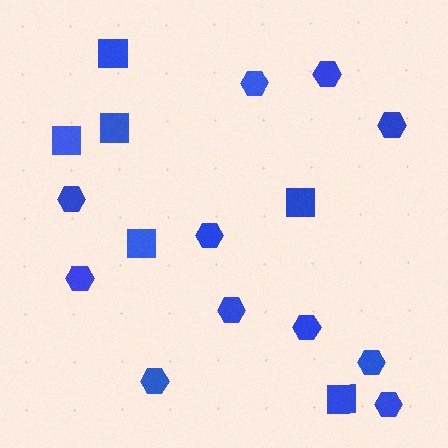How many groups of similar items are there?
There are 2 groups: one group of hexagons (11) and one group of squares (6).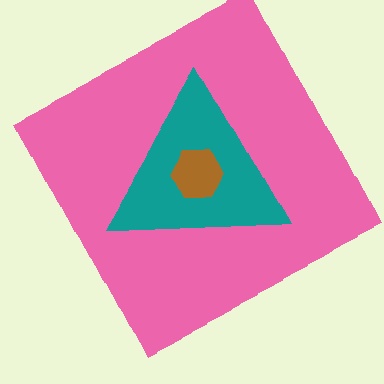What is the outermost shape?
The pink square.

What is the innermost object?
The brown hexagon.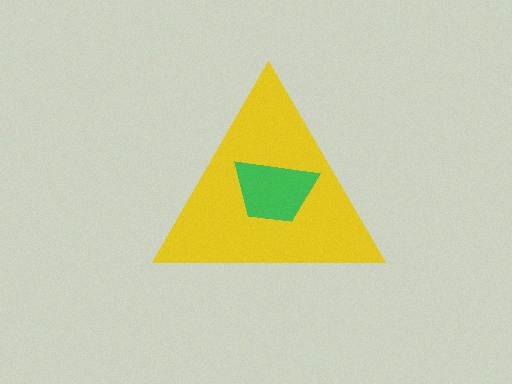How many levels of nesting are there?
2.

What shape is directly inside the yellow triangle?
The green trapezoid.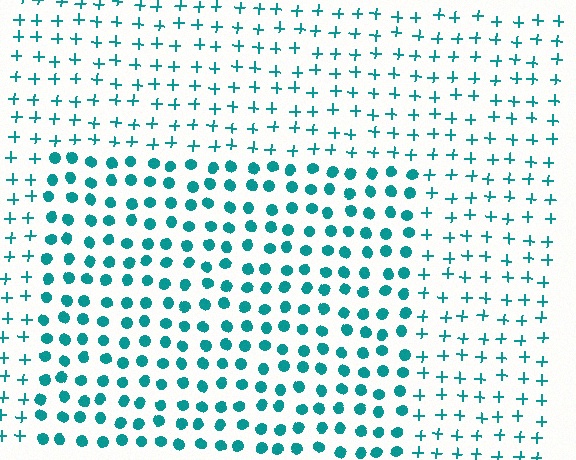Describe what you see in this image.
The image is filled with small teal elements arranged in a uniform grid. A rectangle-shaped region contains circles, while the surrounding area contains plus signs. The boundary is defined purely by the change in element shape.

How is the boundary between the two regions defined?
The boundary is defined by a change in element shape: circles inside vs. plus signs outside. All elements share the same color and spacing.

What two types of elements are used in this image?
The image uses circles inside the rectangle region and plus signs outside it.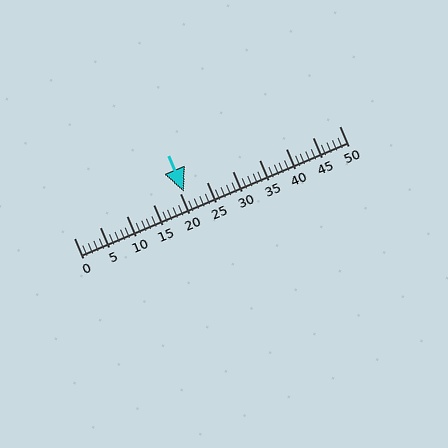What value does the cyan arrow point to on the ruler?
The cyan arrow points to approximately 21.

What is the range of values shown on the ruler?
The ruler shows values from 0 to 50.